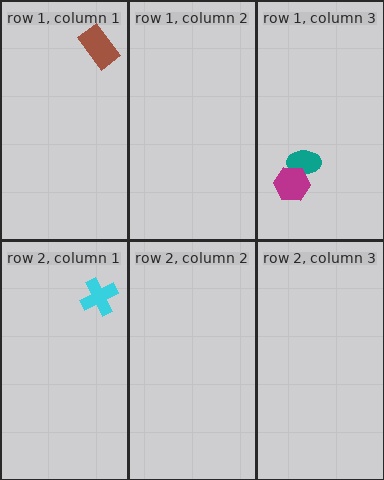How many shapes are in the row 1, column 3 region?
2.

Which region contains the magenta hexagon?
The row 1, column 3 region.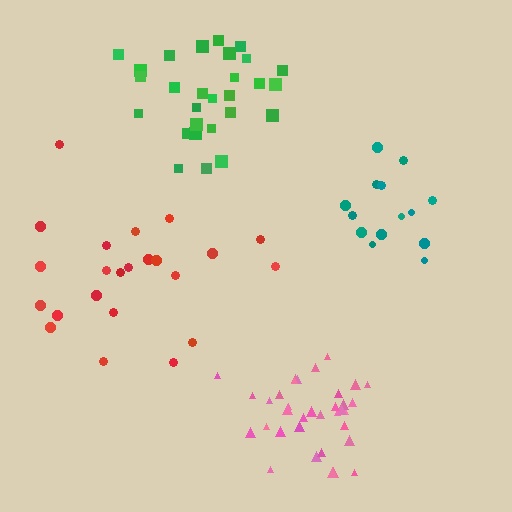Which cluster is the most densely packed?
Pink.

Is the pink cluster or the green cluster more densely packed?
Pink.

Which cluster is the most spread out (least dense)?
Red.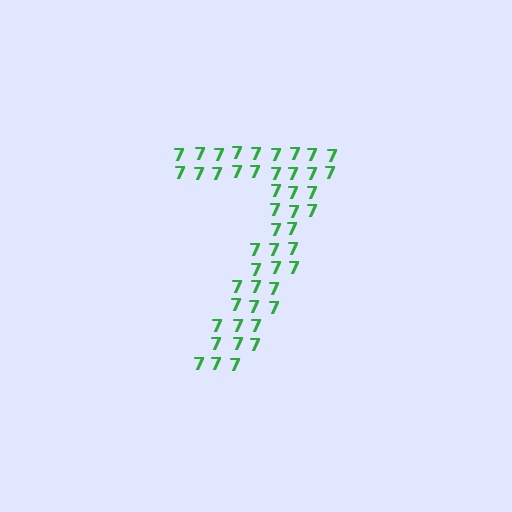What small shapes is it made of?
It is made of small digit 7's.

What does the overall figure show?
The overall figure shows the digit 7.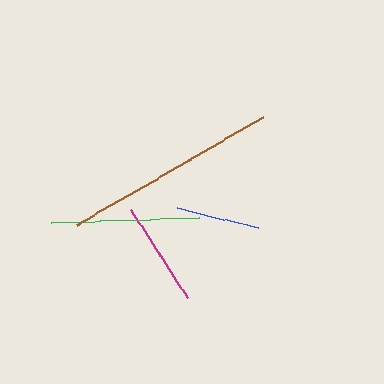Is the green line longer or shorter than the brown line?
The brown line is longer than the green line.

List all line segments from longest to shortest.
From longest to shortest: brown, green, magenta, blue.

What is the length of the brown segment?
The brown segment is approximately 215 pixels long.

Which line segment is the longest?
The brown line is the longest at approximately 215 pixels.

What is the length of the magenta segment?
The magenta segment is approximately 104 pixels long.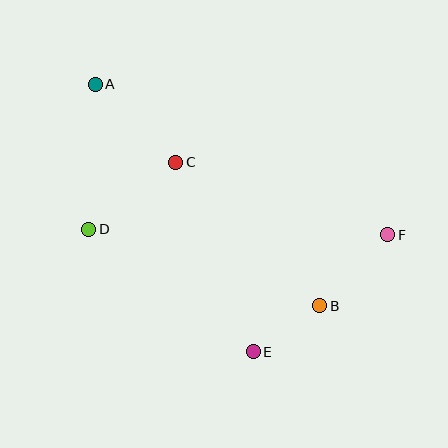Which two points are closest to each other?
Points B and E are closest to each other.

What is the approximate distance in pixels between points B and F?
The distance between B and F is approximately 98 pixels.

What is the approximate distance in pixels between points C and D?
The distance between C and D is approximately 110 pixels.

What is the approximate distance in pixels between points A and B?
The distance between A and B is approximately 315 pixels.